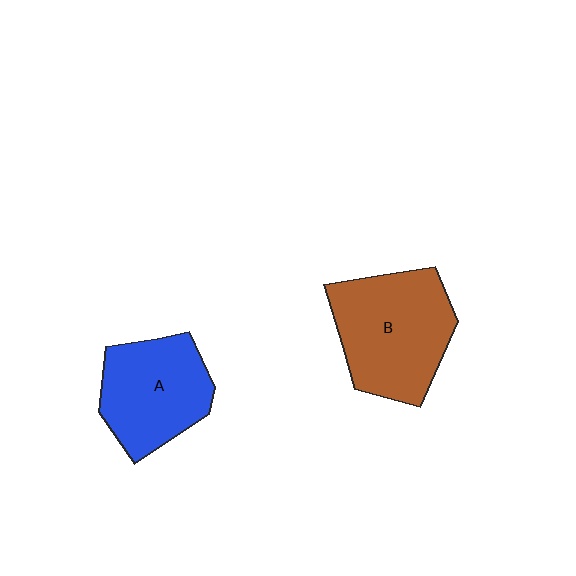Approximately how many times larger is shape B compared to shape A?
Approximately 1.2 times.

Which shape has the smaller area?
Shape A (blue).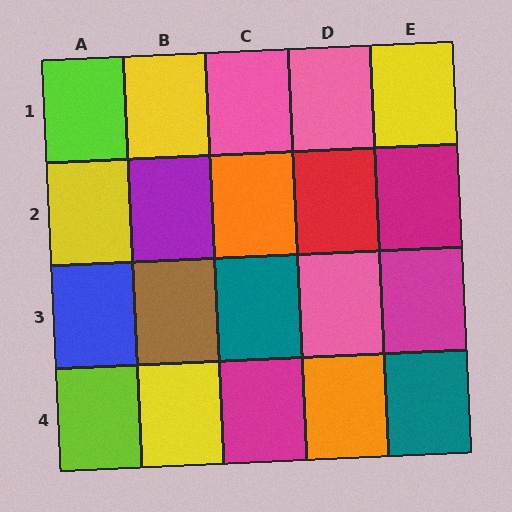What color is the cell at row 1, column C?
Pink.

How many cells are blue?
1 cell is blue.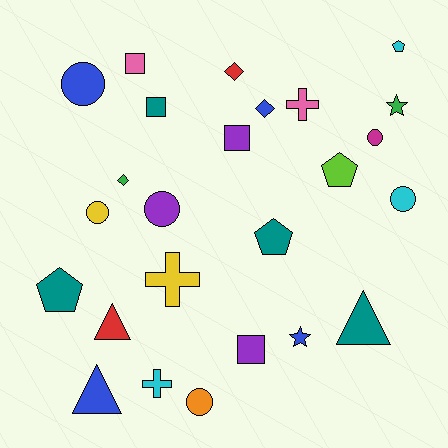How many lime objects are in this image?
There is 1 lime object.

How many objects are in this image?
There are 25 objects.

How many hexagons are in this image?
There are no hexagons.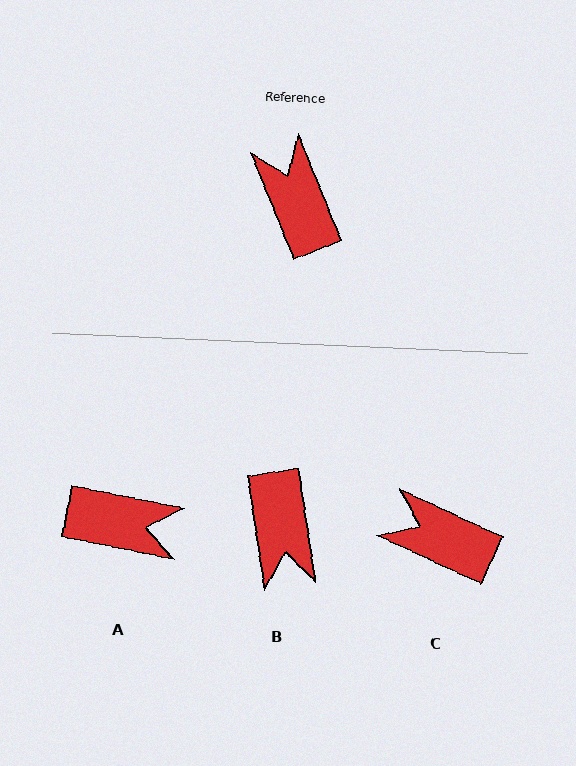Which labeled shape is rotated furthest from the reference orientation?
B, about 166 degrees away.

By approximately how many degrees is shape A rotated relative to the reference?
Approximately 123 degrees clockwise.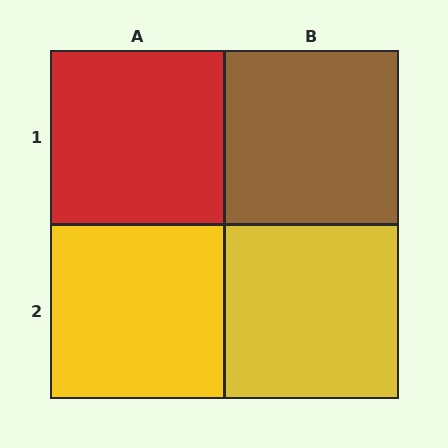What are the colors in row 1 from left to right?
Red, brown.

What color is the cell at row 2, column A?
Yellow.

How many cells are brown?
1 cell is brown.